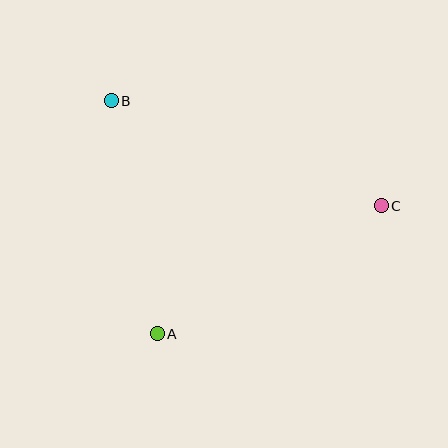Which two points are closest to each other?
Points A and B are closest to each other.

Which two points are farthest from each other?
Points B and C are farthest from each other.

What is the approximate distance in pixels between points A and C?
The distance between A and C is approximately 258 pixels.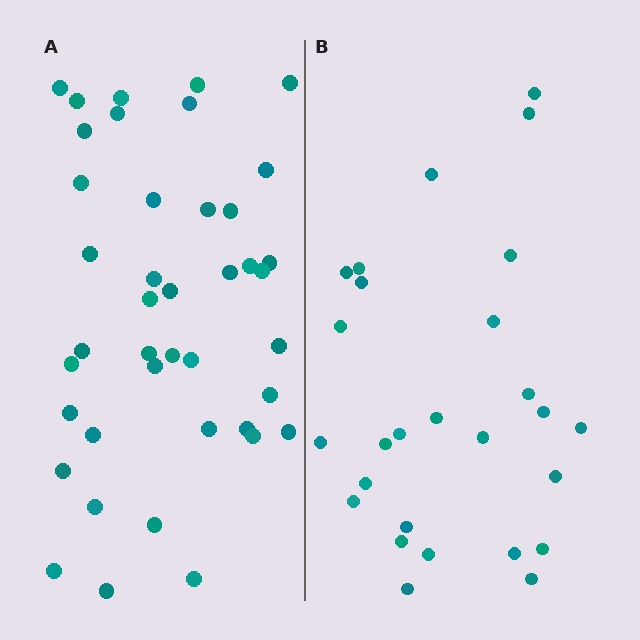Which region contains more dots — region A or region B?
Region A (the left region) has more dots.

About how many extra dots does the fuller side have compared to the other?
Region A has approximately 15 more dots than region B.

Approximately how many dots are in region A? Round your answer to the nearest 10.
About 40 dots. (The exact count is 41, which rounds to 40.)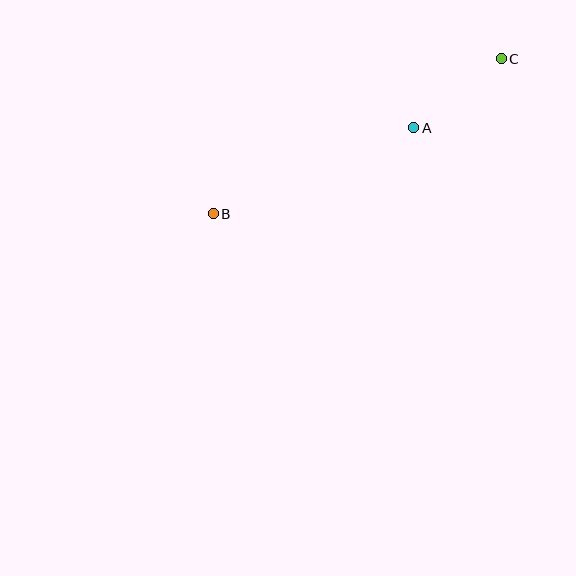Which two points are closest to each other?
Points A and C are closest to each other.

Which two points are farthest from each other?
Points B and C are farthest from each other.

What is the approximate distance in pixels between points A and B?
The distance between A and B is approximately 218 pixels.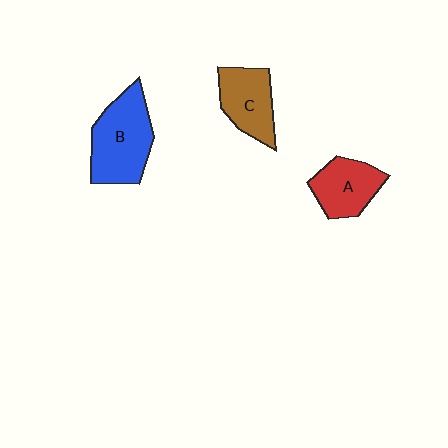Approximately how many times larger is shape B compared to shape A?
Approximately 1.4 times.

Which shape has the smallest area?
Shape A (red).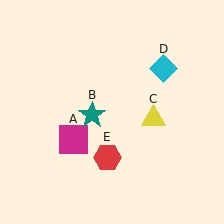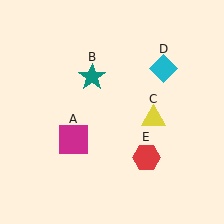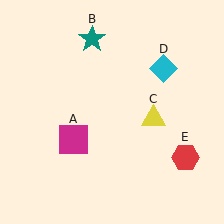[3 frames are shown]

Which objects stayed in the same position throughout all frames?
Magenta square (object A) and yellow triangle (object C) and cyan diamond (object D) remained stationary.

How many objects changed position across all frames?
2 objects changed position: teal star (object B), red hexagon (object E).